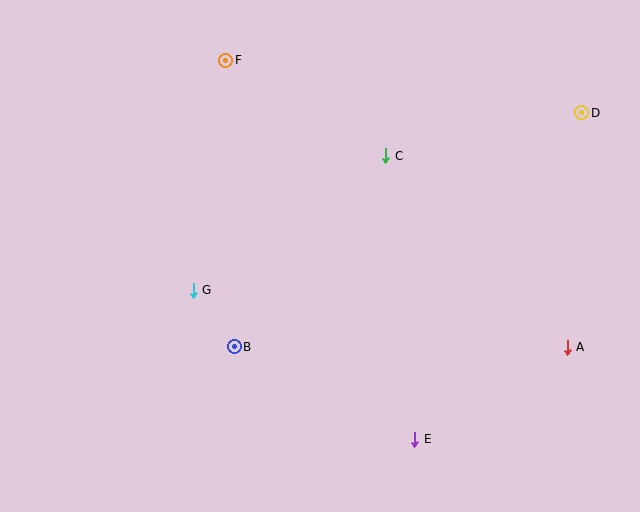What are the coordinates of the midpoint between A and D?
The midpoint between A and D is at (575, 230).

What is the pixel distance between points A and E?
The distance between A and E is 178 pixels.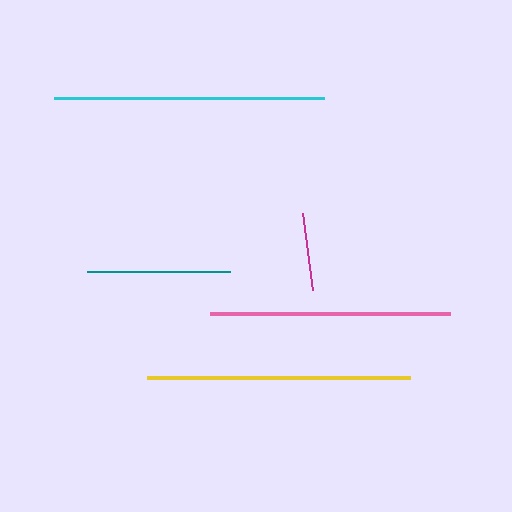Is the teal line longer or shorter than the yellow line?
The yellow line is longer than the teal line.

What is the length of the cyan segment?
The cyan segment is approximately 270 pixels long.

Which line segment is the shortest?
The magenta line is the shortest at approximately 78 pixels.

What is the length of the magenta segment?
The magenta segment is approximately 78 pixels long.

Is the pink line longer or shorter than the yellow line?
The yellow line is longer than the pink line.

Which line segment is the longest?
The cyan line is the longest at approximately 270 pixels.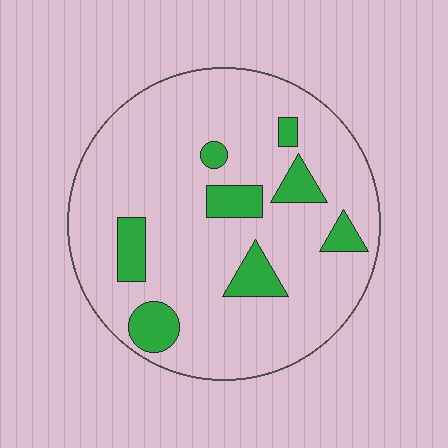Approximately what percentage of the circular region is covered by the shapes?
Approximately 15%.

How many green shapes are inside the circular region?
8.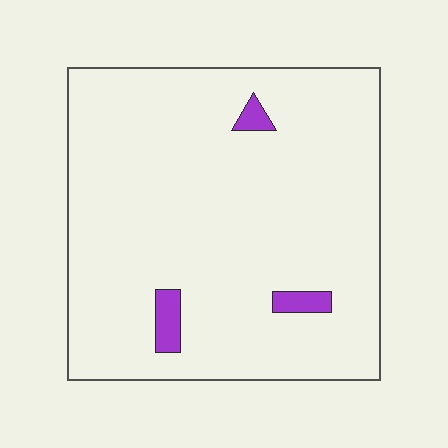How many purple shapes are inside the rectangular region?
3.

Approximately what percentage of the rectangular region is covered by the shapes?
Approximately 5%.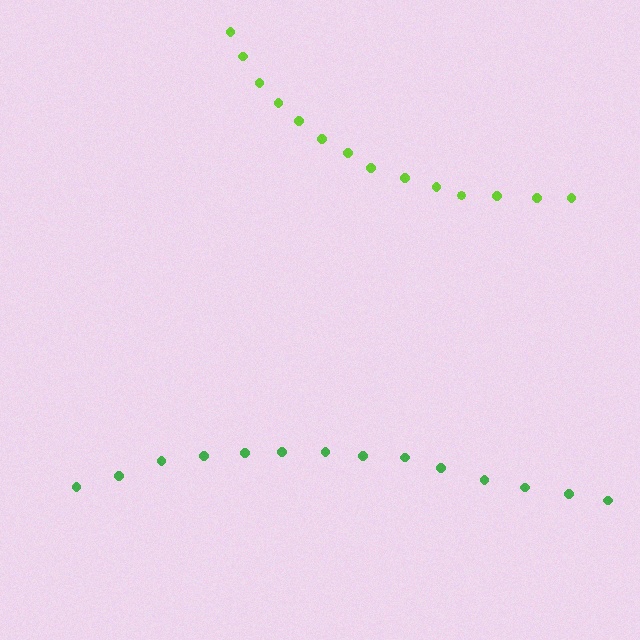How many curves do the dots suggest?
There are 2 distinct paths.